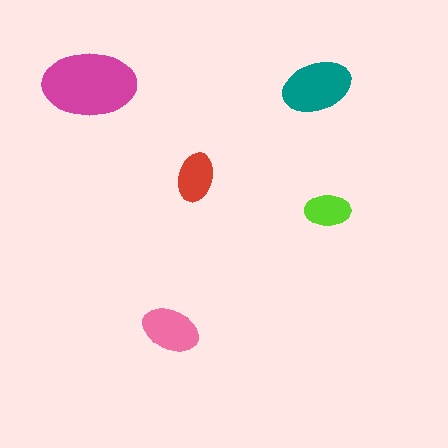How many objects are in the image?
There are 5 objects in the image.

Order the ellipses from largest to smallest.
the magenta one, the teal one, the pink one, the red one, the lime one.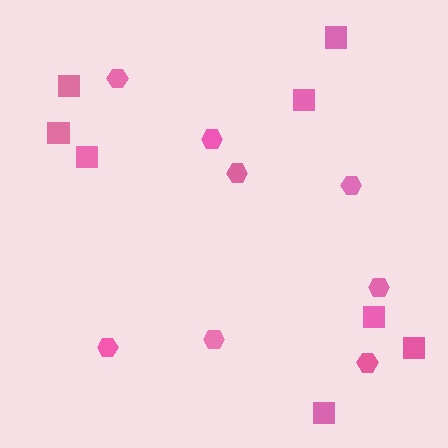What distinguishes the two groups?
There are 2 groups: one group of squares (8) and one group of hexagons (8).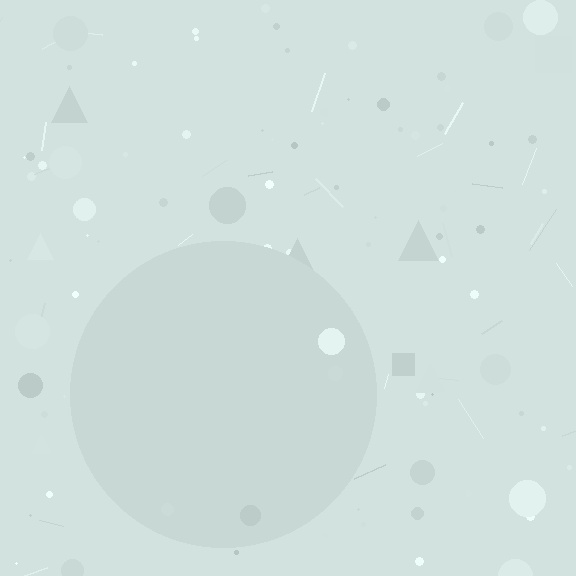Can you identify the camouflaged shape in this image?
The camouflaged shape is a circle.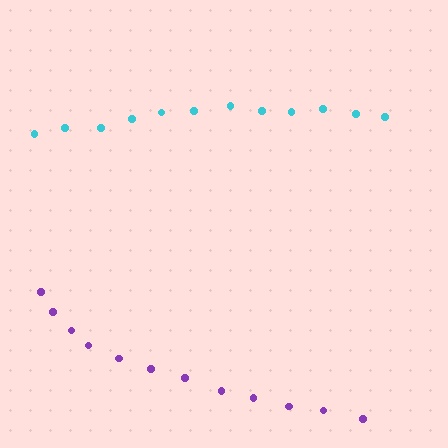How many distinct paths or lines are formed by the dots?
There are 2 distinct paths.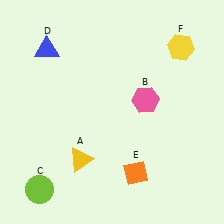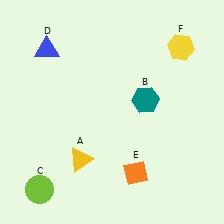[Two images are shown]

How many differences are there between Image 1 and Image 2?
There is 1 difference between the two images.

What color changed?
The hexagon (B) changed from pink in Image 1 to teal in Image 2.